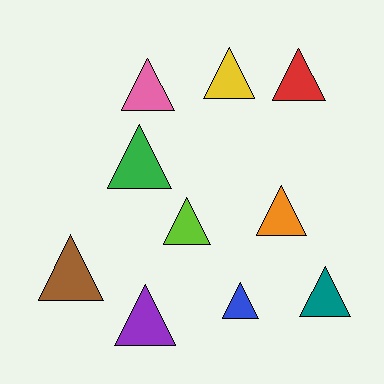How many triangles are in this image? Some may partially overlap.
There are 10 triangles.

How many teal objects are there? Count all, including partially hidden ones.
There is 1 teal object.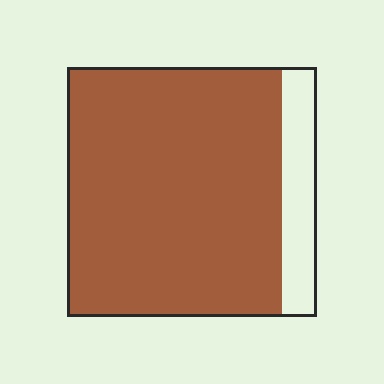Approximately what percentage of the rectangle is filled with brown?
Approximately 85%.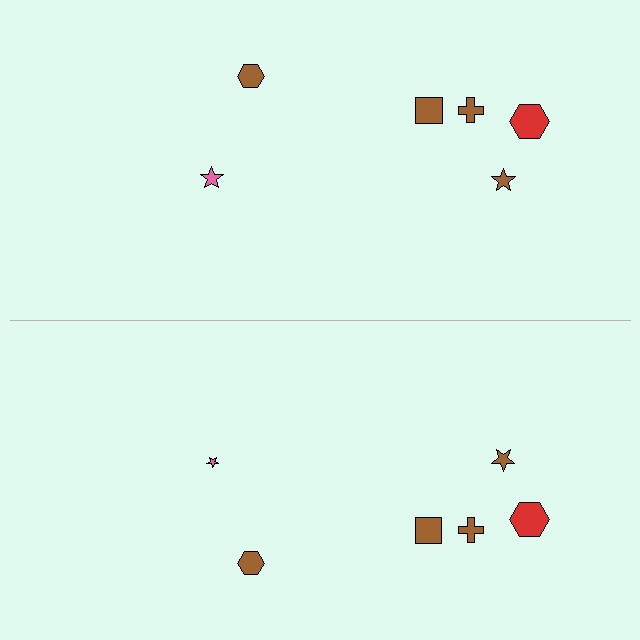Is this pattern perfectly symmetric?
No, the pattern is not perfectly symmetric. The pink star on the bottom side has a different size than its mirror counterpart.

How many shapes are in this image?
There are 12 shapes in this image.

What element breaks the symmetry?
The pink star on the bottom side has a different size than its mirror counterpart.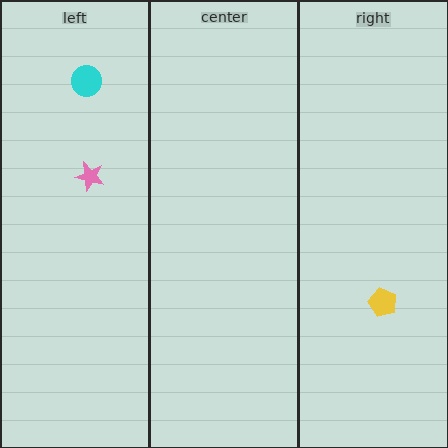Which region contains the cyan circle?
The left region.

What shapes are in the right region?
The yellow pentagon.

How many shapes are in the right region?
1.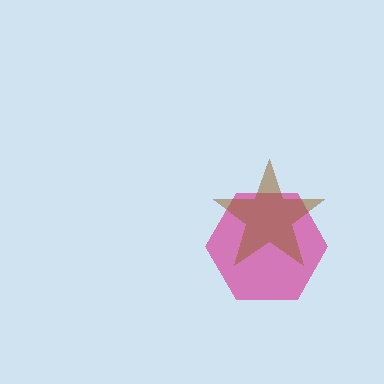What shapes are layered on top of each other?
The layered shapes are: a magenta hexagon, a brown star.